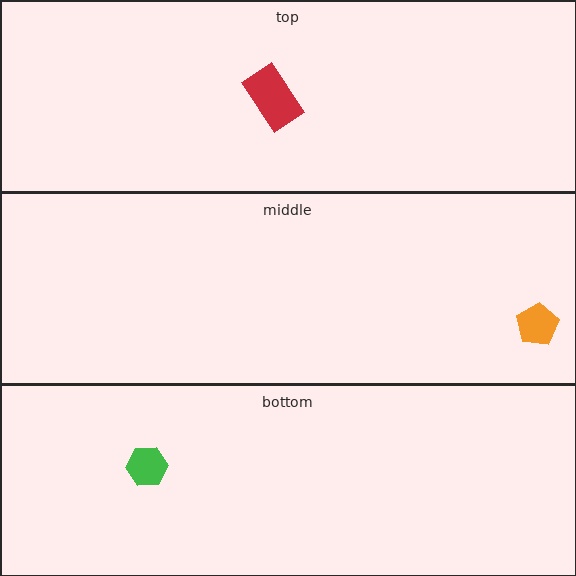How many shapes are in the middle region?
1.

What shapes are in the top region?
The red rectangle.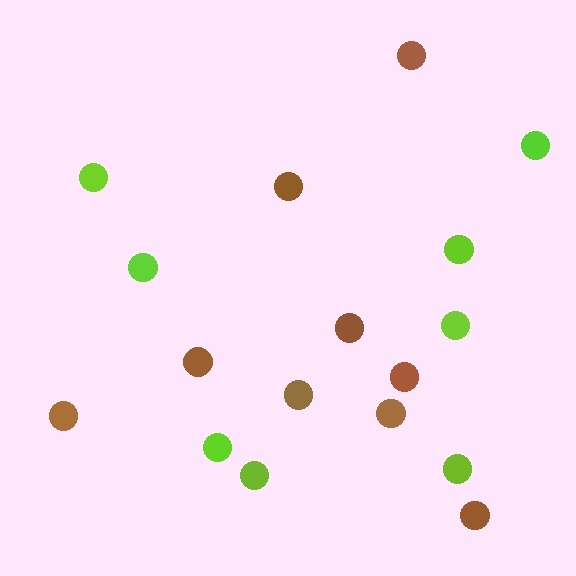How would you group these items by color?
There are 2 groups: one group of lime circles (8) and one group of brown circles (9).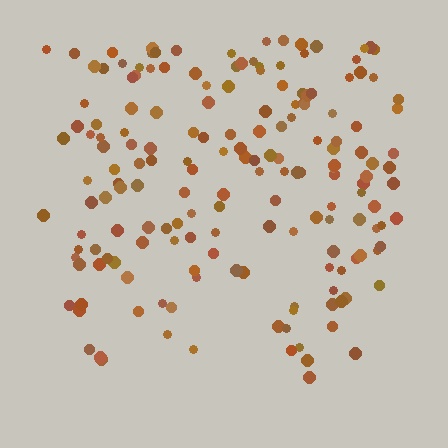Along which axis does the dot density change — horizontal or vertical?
Vertical.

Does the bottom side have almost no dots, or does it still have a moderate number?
Still a moderate number, just noticeably fewer than the top.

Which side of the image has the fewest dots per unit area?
The bottom.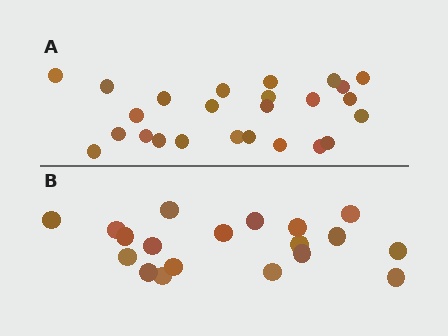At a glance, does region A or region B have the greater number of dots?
Region A (the top region) has more dots.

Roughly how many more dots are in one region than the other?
Region A has about 6 more dots than region B.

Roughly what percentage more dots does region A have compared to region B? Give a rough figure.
About 30% more.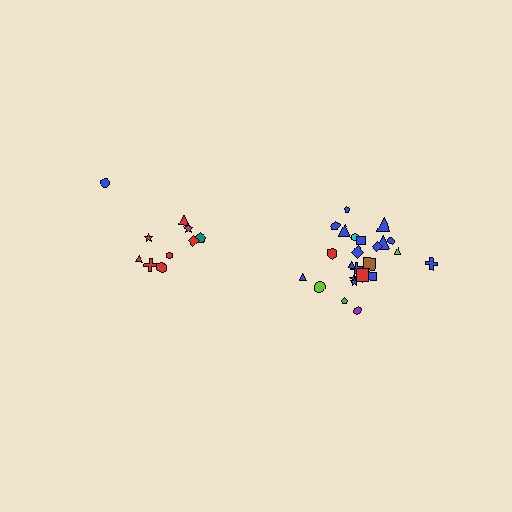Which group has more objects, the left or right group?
The right group.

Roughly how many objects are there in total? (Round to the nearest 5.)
Roughly 35 objects in total.